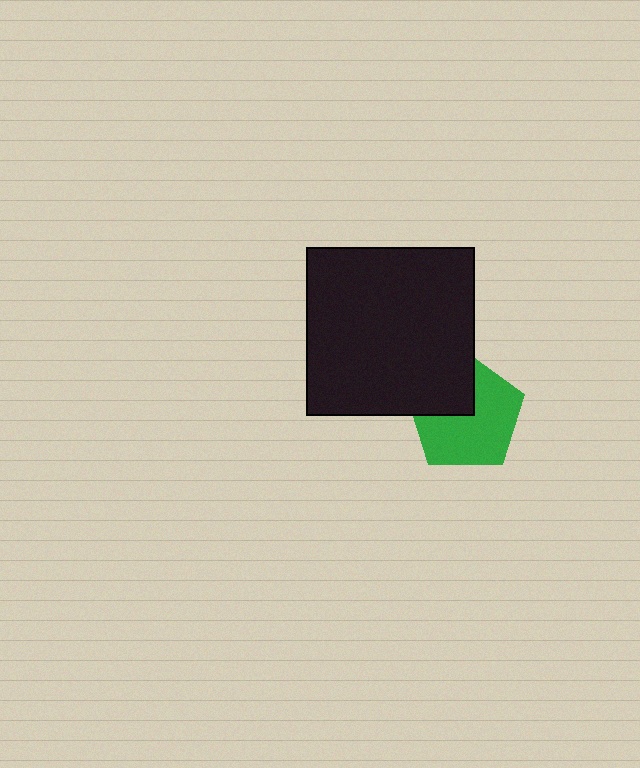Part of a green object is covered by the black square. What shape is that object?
It is a pentagon.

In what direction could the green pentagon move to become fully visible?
The green pentagon could move toward the lower-right. That would shift it out from behind the black square entirely.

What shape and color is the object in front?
The object in front is a black square.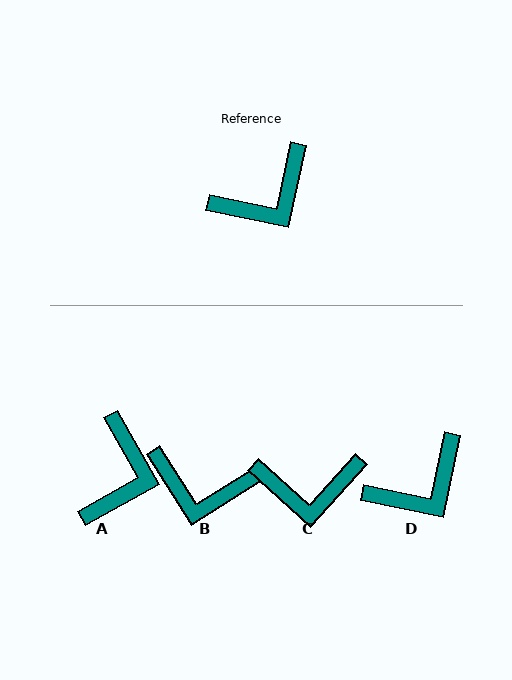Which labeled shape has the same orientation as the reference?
D.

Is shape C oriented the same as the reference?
No, it is off by about 30 degrees.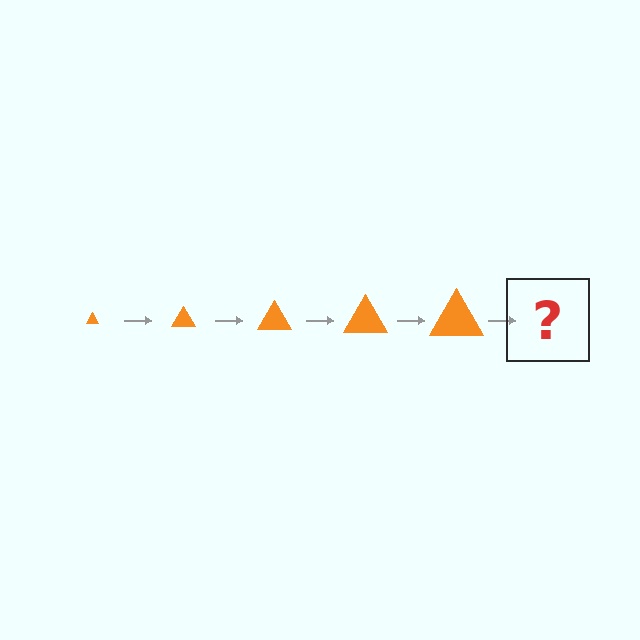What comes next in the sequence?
The next element should be an orange triangle, larger than the previous one.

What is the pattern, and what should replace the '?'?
The pattern is that the triangle gets progressively larger each step. The '?' should be an orange triangle, larger than the previous one.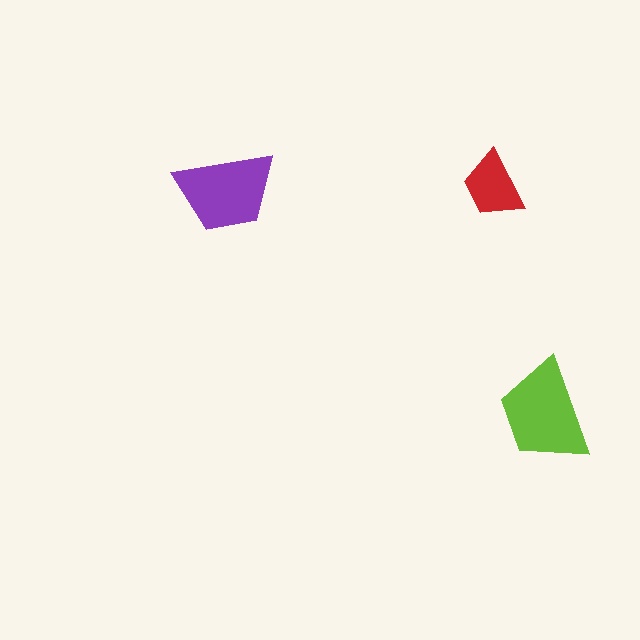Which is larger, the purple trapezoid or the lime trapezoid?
The lime one.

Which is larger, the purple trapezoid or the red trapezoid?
The purple one.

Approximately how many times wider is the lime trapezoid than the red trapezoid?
About 1.5 times wider.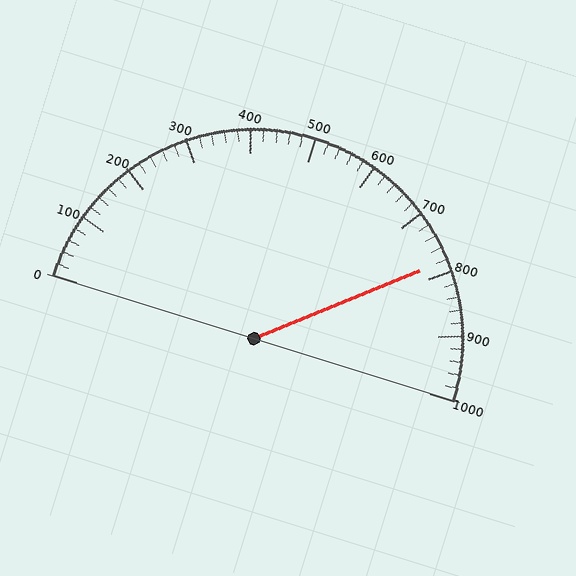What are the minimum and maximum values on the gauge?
The gauge ranges from 0 to 1000.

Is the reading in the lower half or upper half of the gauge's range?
The reading is in the upper half of the range (0 to 1000).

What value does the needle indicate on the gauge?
The needle indicates approximately 780.